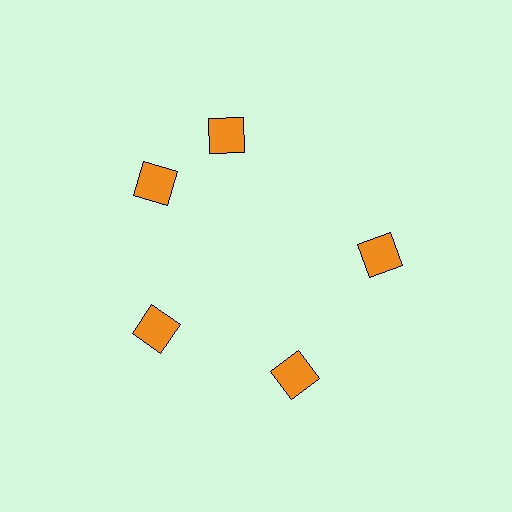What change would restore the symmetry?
The symmetry would be restored by rotating it back into even spacing with its neighbors so that all 5 diamonds sit at equal angles and equal distance from the center.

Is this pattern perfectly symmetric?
No. The 5 orange diamonds are arranged in a ring, but one element near the 1 o'clock position is rotated out of alignment along the ring, breaking the 5-fold rotational symmetry.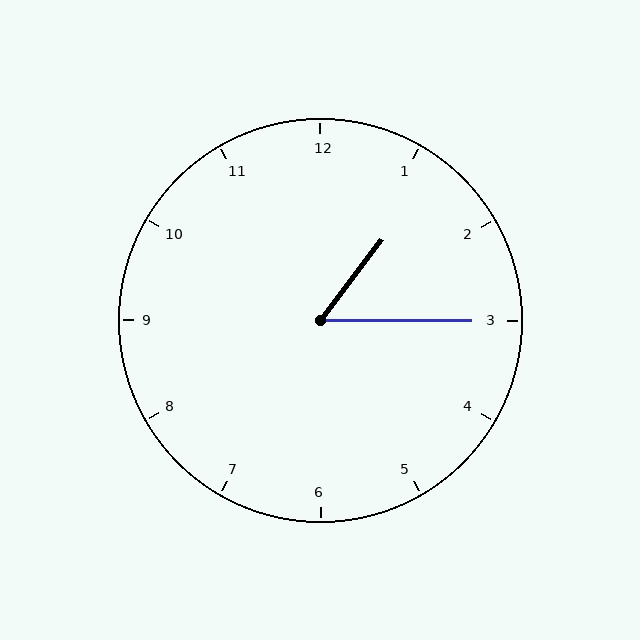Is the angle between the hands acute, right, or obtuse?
It is acute.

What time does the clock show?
1:15.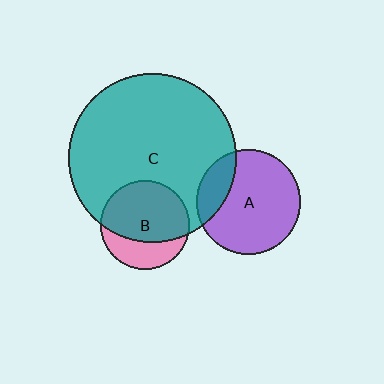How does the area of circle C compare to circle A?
Approximately 2.6 times.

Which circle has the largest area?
Circle C (teal).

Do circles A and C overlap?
Yes.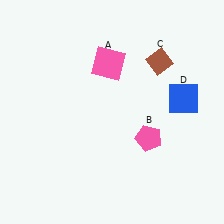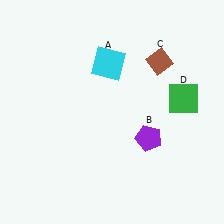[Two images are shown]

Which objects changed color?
A changed from pink to cyan. B changed from pink to purple. D changed from blue to green.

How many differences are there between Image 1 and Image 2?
There are 3 differences between the two images.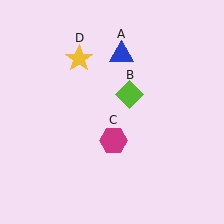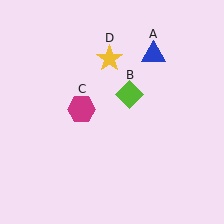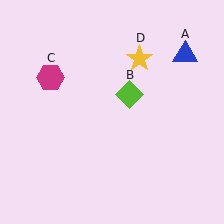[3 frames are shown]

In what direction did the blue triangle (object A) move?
The blue triangle (object A) moved right.